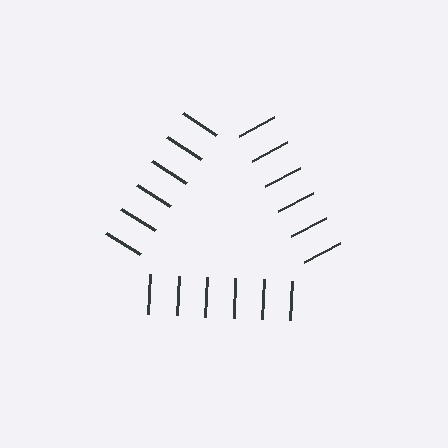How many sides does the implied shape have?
3 sides — the line-ends trace a triangle.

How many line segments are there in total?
18 — 6 along each of the 3 edges.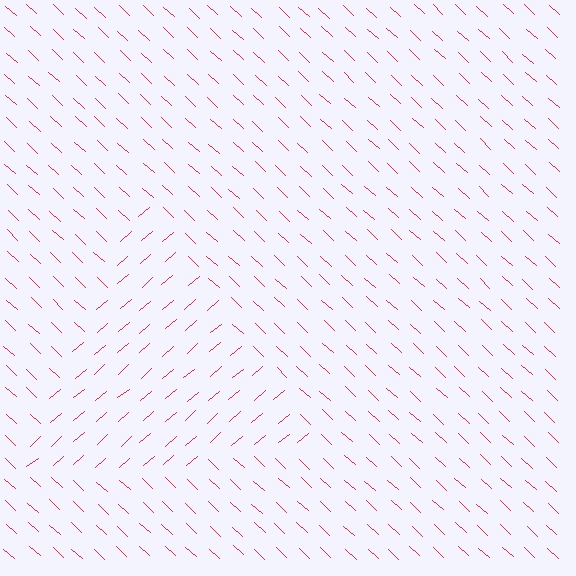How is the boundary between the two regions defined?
The boundary is defined purely by a change in line orientation (approximately 83 degrees difference). All lines are the same color and thickness.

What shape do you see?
I see a triangle.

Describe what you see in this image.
The image is filled with small red line segments. A triangle region in the image has lines oriented differently from the surrounding lines, creating a visible texture boundary.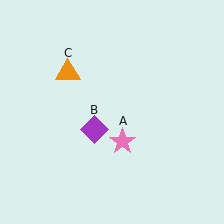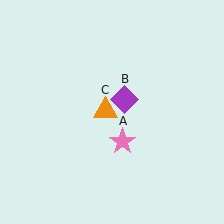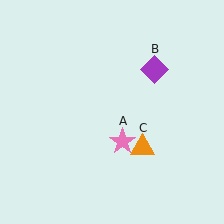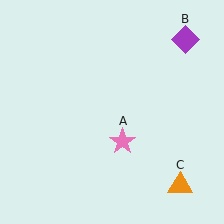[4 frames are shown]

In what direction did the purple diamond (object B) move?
The purple diamond (object B) moved up and to the right.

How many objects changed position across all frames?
2 objects changed position: purple diamond (object B), orange triangle (object C).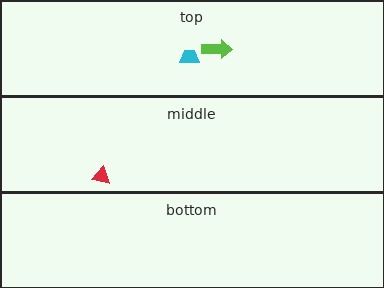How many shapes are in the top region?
2.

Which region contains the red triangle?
The middle region.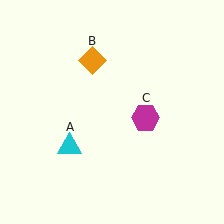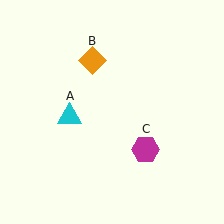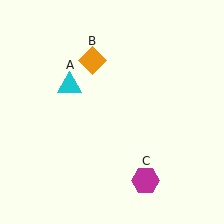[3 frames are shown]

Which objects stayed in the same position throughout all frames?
Orange diamond (object B) remained stationary.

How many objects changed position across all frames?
2 objects changed position: cyan triangle (object A), magenta hexagon (object C).